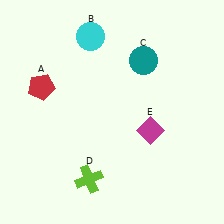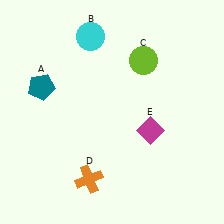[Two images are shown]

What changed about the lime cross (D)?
In Image 1, D is lime. In Image 2, it changed to orange.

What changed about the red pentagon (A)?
In Image 1, A is red. In Image 2, it changed to teal.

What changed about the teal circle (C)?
In Image 1, C is teal. In Image 2, it changed to lime.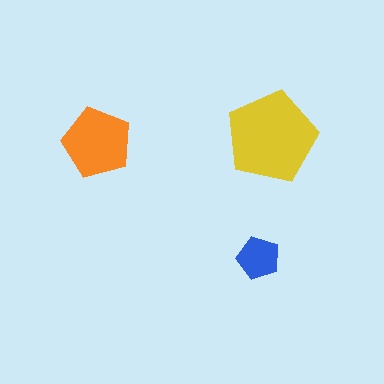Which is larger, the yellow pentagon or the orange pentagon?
The yellow one.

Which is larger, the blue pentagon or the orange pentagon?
The orange one.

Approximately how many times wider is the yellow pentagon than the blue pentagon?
About 2 times wider.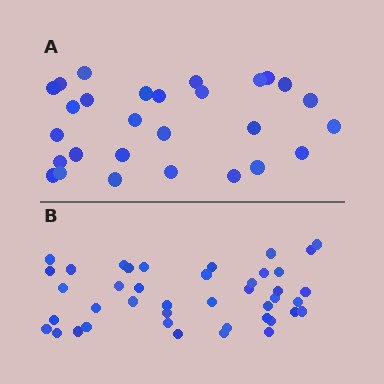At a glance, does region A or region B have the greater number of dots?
Region B (the bottom region) has more dots.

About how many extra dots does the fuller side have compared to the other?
Region B has approximately 15 more dots than region A.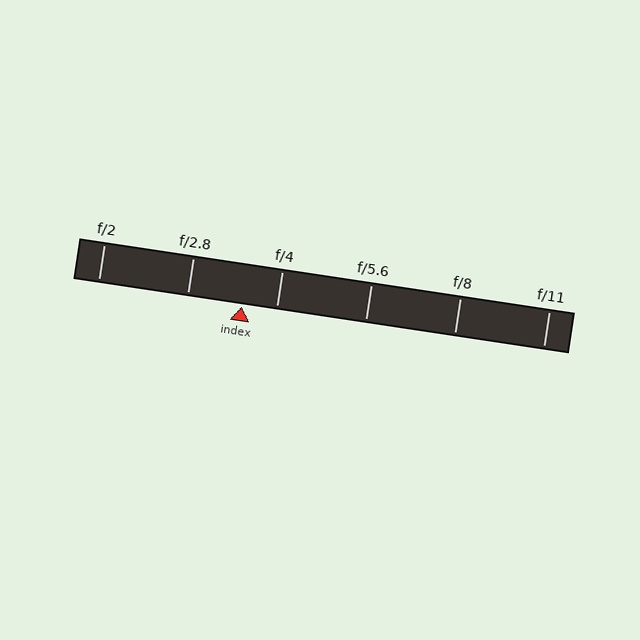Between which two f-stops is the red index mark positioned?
The index mark is between f/2.8 and f/4.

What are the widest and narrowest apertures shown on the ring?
The widest aperture shown is f/2 and the narrowest is f/11.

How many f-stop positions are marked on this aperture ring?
There are 6 f-stop positions marked.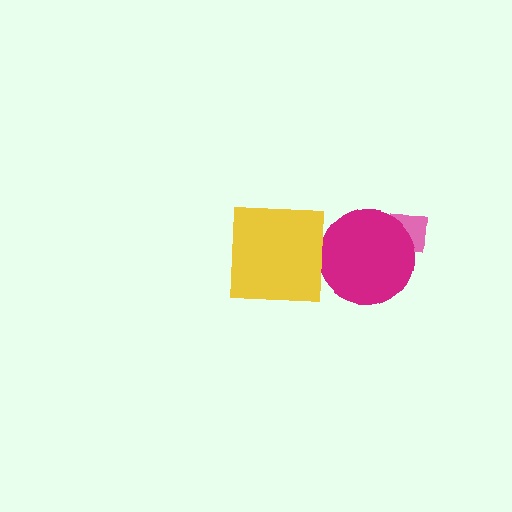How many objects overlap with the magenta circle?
1 object overlaps with the magenta circle.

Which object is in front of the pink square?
The magenta circle is in front of the pink square.